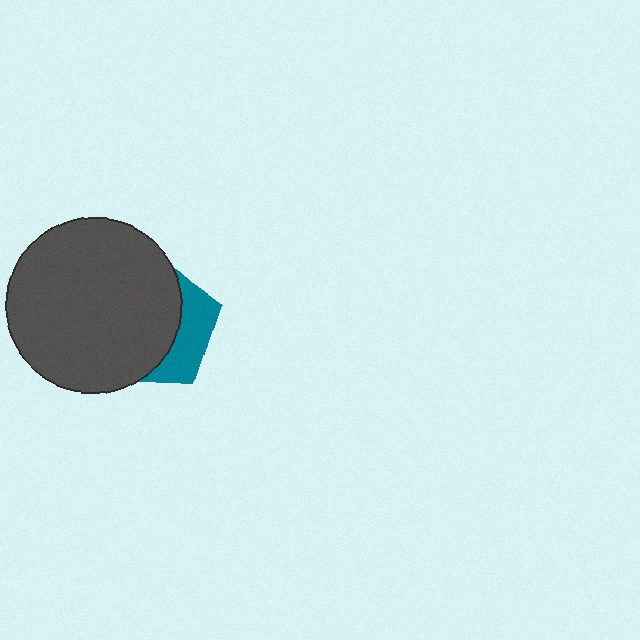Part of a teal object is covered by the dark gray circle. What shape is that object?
It is a pentagon.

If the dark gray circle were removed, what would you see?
You would see the complete teal pentagon.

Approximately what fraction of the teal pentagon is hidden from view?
Roughly 69% of the teal pentagon is hidden behind the dark gray circle.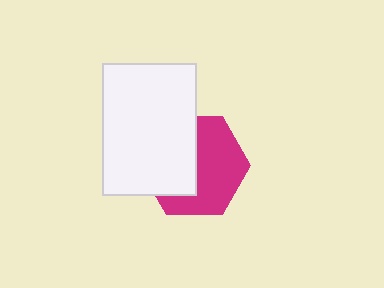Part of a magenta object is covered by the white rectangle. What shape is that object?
It is a hexagon.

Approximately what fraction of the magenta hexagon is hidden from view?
Roughly 45% of the magenta hexagon is hidden behind the white rectangle.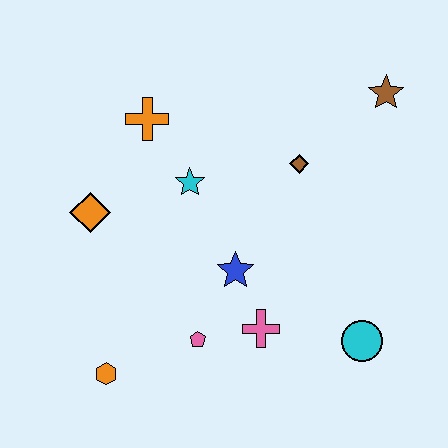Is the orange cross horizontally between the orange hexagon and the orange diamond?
No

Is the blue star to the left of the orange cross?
No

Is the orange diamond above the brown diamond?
No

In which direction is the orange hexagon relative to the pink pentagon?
The orange hexagon is to the left of the pink pentagon.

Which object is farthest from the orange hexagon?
The brown star is farthest from the orange hexagon.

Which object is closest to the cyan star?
The orange cross is closest to the cyan star.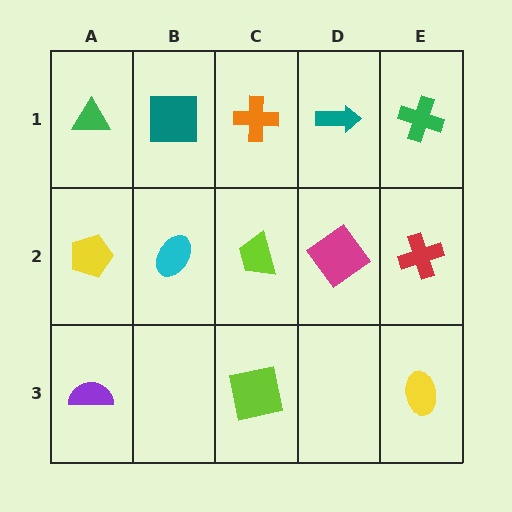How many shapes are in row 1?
5 shapes.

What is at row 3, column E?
A yellow ellipse.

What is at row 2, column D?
A magenta diamond.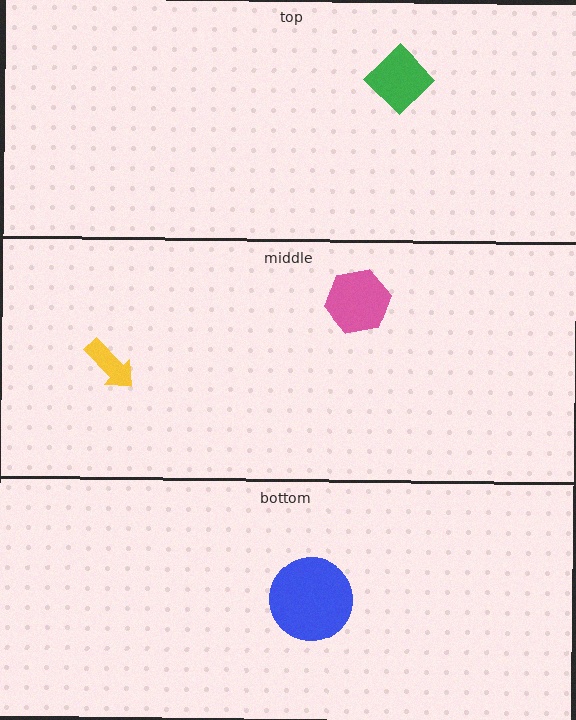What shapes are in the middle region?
The pink hexagon, the yellow arrow.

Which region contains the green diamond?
The top region.